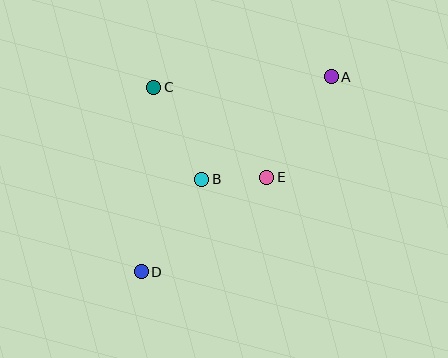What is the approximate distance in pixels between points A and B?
The distance between A and B is approximately 165 pixels.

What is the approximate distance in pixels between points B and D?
The distance between B and D is approximately 110 pixels.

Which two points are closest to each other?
Points B and E are closest to each other.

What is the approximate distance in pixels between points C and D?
The distance between C and D is approximately 185 pixels.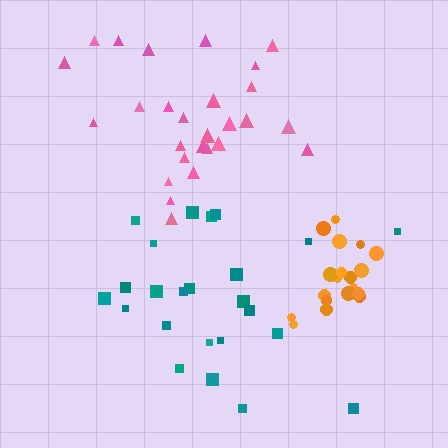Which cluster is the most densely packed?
Orange.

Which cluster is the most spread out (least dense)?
Teal.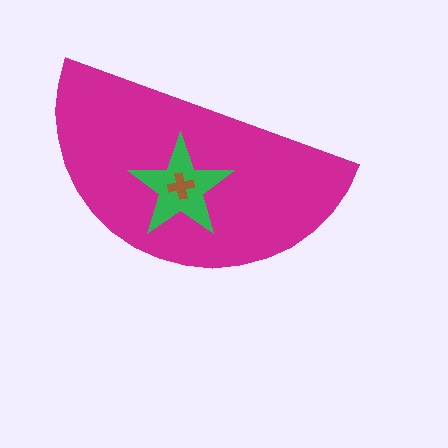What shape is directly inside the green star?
The brown cross.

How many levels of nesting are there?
3.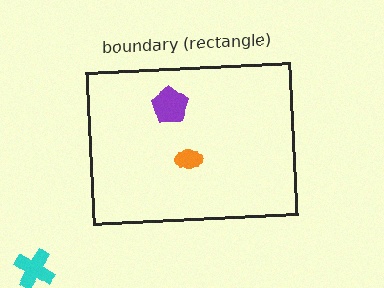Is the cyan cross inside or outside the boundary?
Outside.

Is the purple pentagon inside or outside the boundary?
Inside.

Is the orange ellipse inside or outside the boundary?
Inside.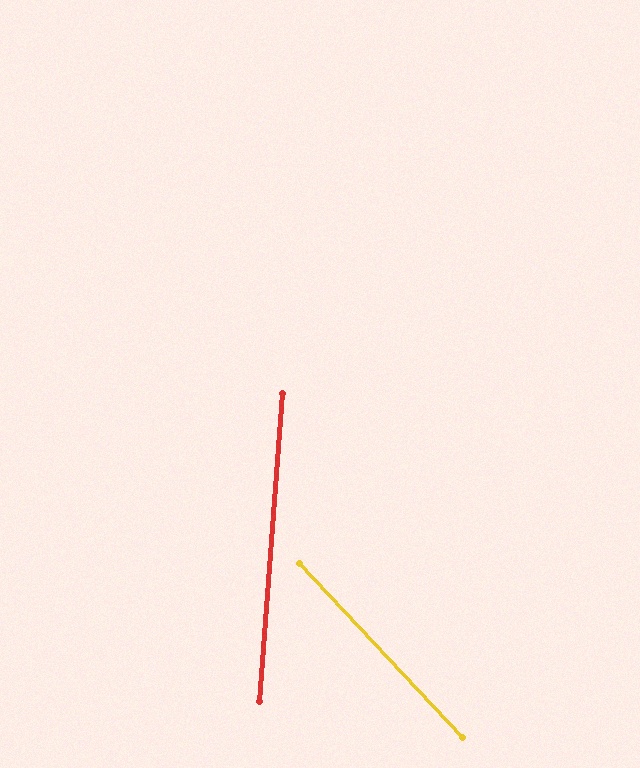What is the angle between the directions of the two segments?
Approximately 47 degrees.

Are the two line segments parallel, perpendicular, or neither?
Neither parallel nor perpendicular — they differ by about 47°.